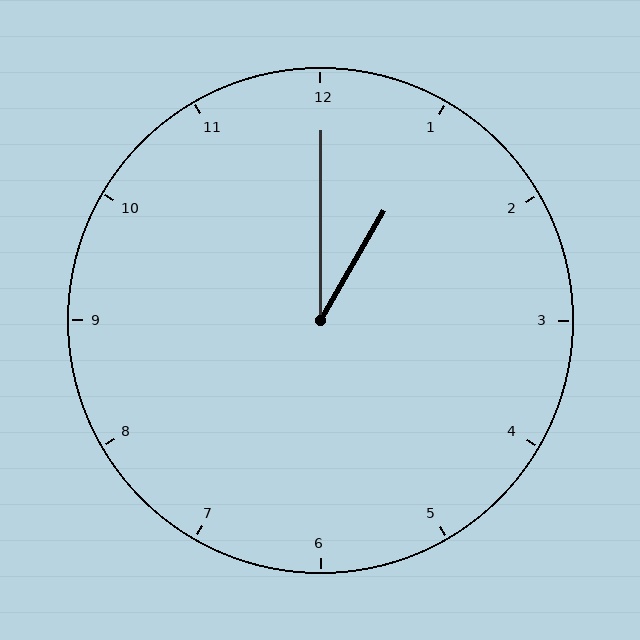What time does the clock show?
1:00.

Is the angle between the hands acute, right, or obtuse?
It is acute.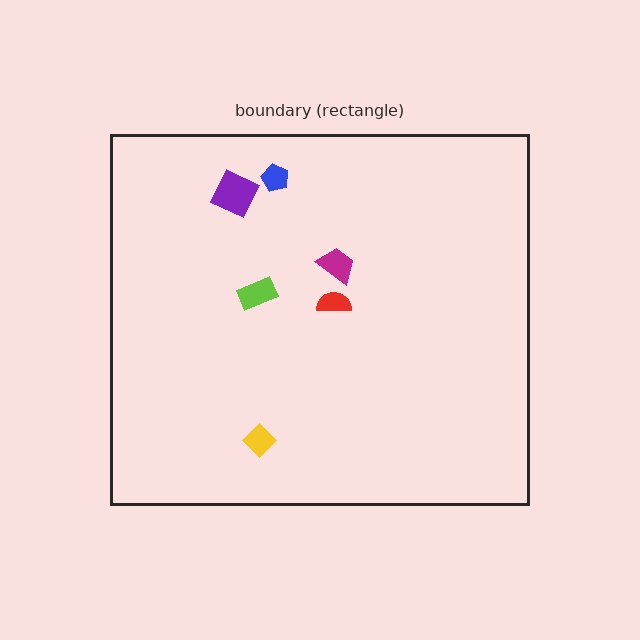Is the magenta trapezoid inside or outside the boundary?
Inside.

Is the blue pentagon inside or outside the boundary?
Inside.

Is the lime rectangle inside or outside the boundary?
Inside.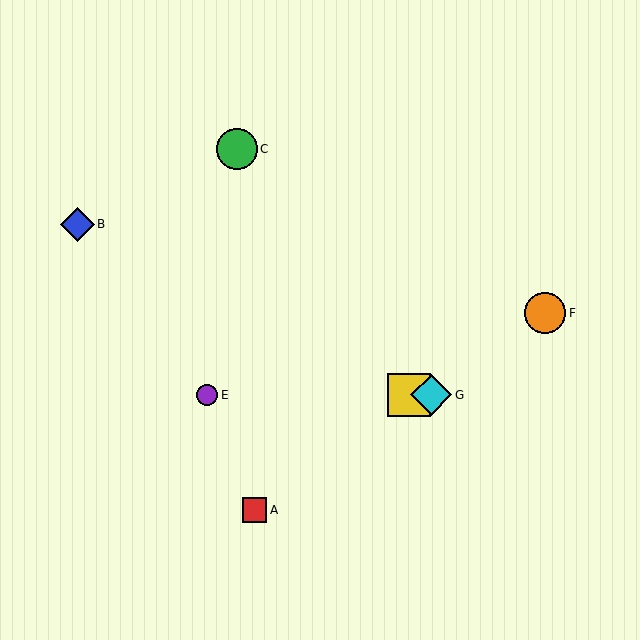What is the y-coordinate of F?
Object F is at y≈313.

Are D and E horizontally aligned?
Yes, both are at y≈395.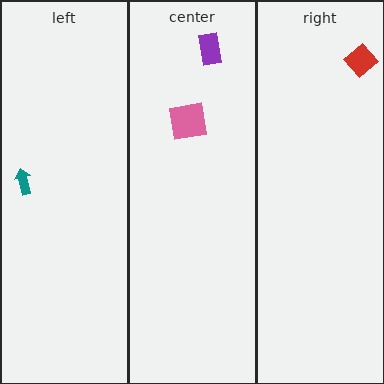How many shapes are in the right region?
1.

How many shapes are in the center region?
2.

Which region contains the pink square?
The center region.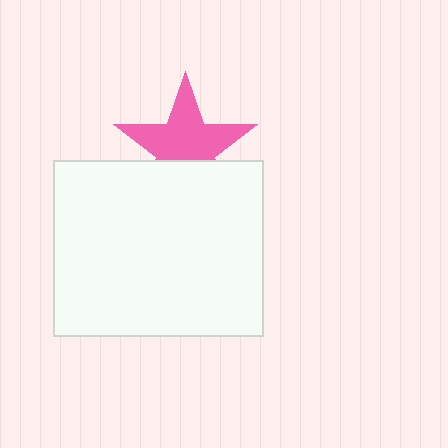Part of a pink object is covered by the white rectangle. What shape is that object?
It is a star.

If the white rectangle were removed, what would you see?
You would see the complete pink star.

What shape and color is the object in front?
The object in front is a white rectangle.